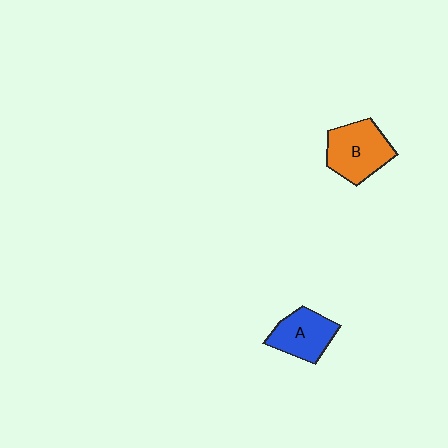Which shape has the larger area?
Shape B (orange).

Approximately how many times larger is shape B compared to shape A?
Approximately 1.3 times.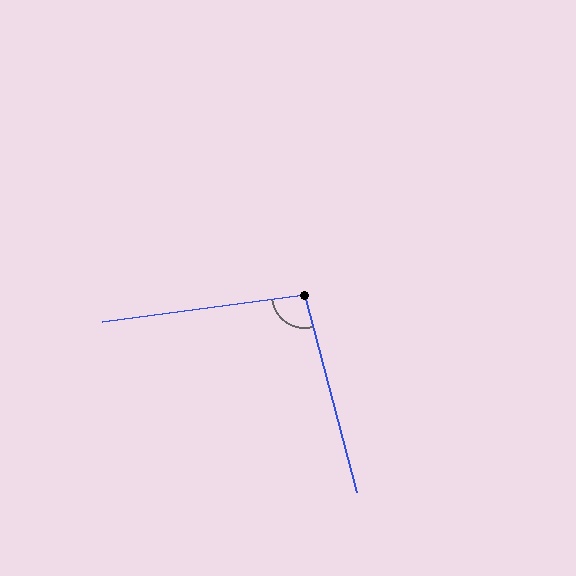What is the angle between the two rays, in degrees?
Approximately 97 degrees.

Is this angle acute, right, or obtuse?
It is obtuse.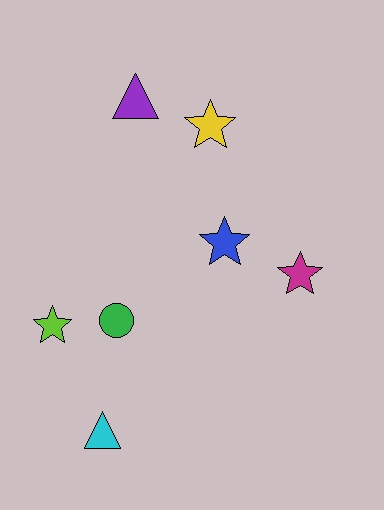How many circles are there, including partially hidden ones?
There is 1 circle.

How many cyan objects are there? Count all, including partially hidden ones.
There is 1 cyan object.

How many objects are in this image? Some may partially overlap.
There are 7 objects.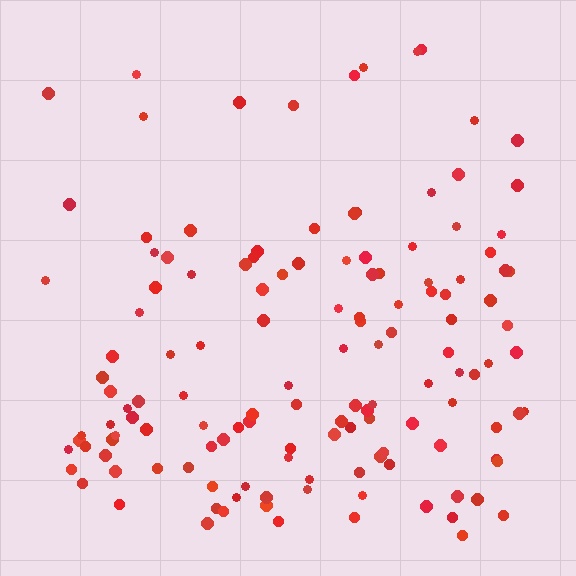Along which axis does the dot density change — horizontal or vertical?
Vertical.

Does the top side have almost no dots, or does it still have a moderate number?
Still a moderate number, just noticeably fewer than the bottom.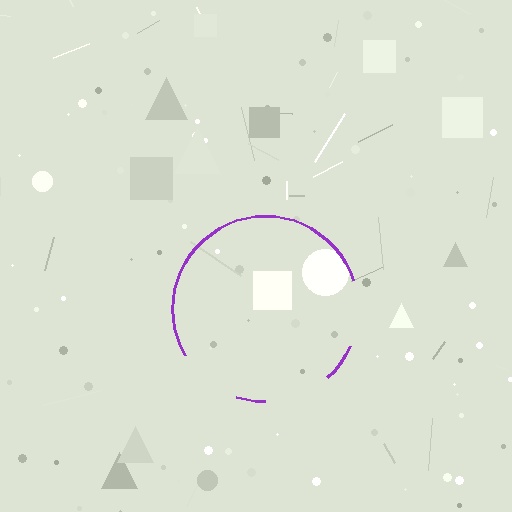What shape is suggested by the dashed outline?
The dashed outline suggests a circle.